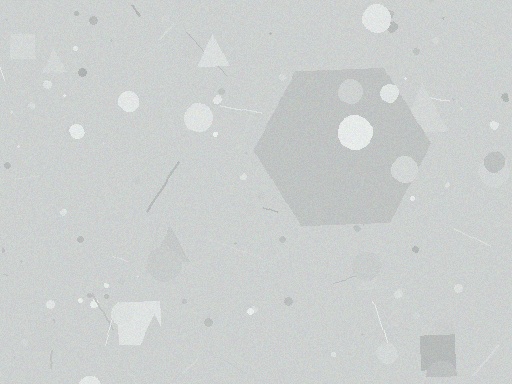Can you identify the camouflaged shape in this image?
The camouflaged shape is a hexagon.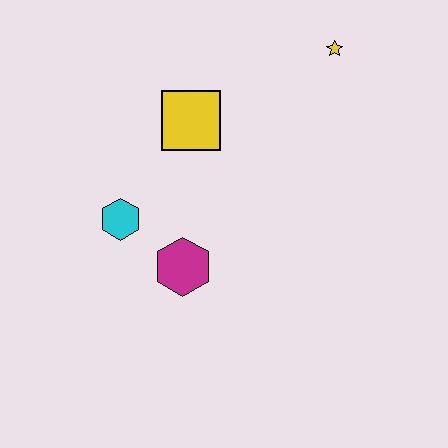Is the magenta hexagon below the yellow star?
Yes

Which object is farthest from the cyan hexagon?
The yellow star is farthest from the cyan hexagon.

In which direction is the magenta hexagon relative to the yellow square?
The magenta hexagon is below the yellow square.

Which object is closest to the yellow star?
The yellow square is closest to the yellow star.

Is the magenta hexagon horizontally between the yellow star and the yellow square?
No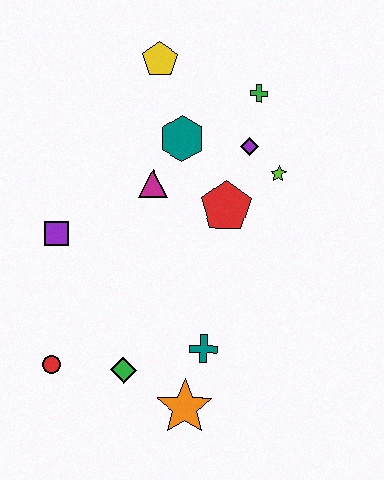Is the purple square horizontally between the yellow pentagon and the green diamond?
No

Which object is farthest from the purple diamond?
The red circle is farthest from the purple diamond.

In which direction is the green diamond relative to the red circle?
The green diamond is to the right of the red circle.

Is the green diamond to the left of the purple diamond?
Yes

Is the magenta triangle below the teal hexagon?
Yes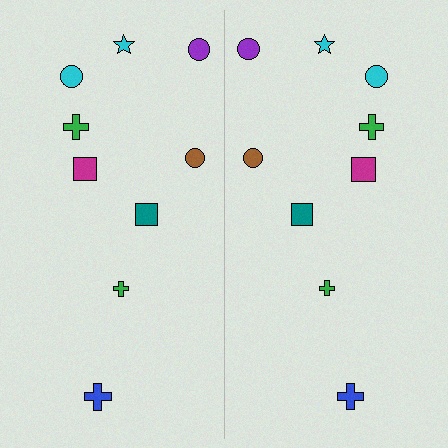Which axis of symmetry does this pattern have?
The pattern has a vertical axis of symmetry running through the center of the image.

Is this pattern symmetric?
Yes, this pattern has bilateral (reflection) symmetry.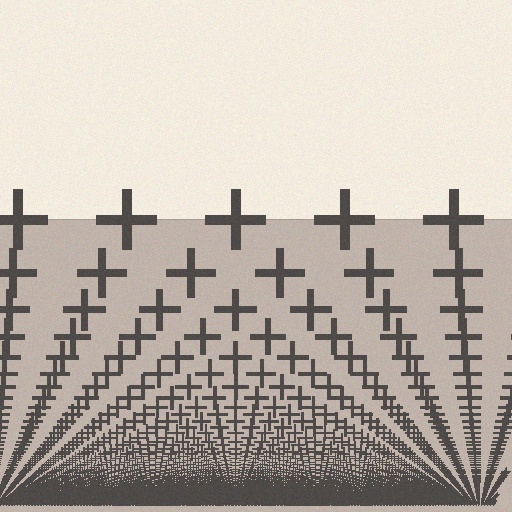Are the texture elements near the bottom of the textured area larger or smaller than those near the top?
Smaller. The gradient is inverted — elements near the bottom are smaller and denser.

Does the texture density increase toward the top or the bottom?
Density increases toward the bottom.